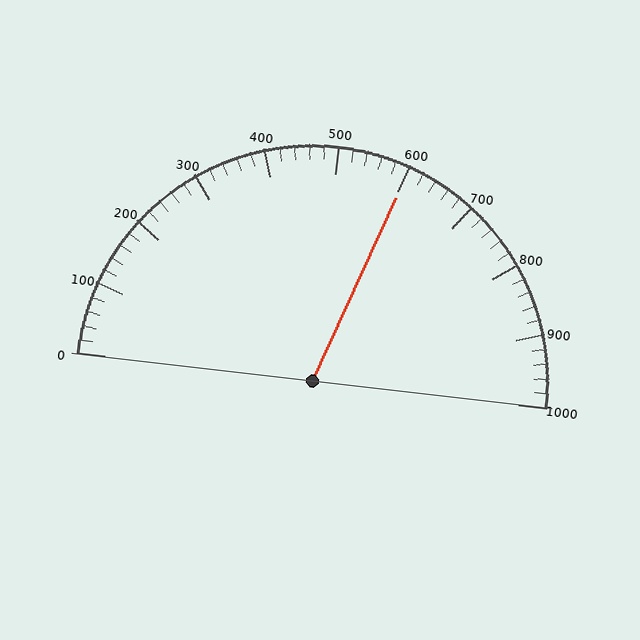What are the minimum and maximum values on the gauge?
The gauge ranges from 0 to 1000.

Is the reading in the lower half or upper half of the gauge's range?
The reading is in the upper half of the range (0 to 1000).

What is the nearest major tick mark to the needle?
The nearest major tick mark is 600.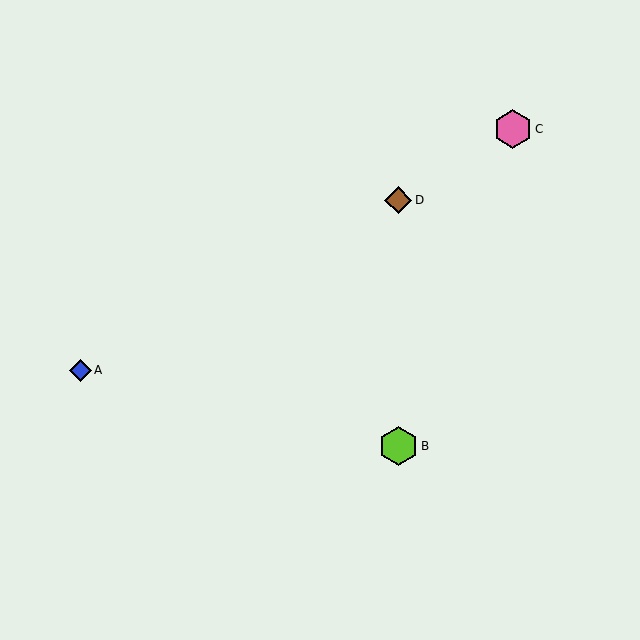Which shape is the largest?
The lime hexagon (labeled B) is the largest.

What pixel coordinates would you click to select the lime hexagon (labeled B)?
Click at (399, 446) to select the lime hexagon B.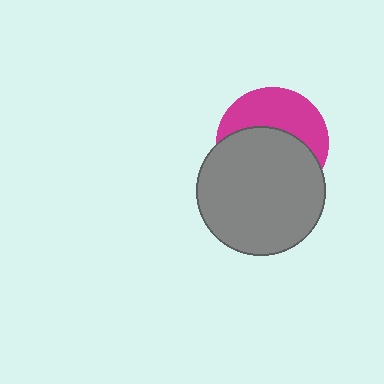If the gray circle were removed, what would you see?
You would see the complete magenta circle.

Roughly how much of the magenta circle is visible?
A small part of it is visible (roughly 43%).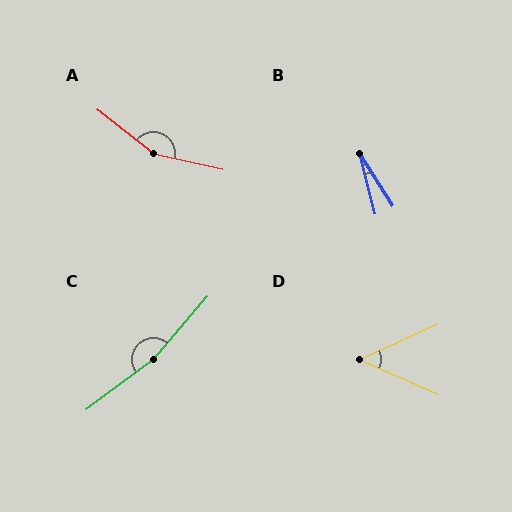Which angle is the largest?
C, at approximately 167 degrees.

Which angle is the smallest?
B, at approximately 19 degrees.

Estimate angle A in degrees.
Approximately 155 degrees.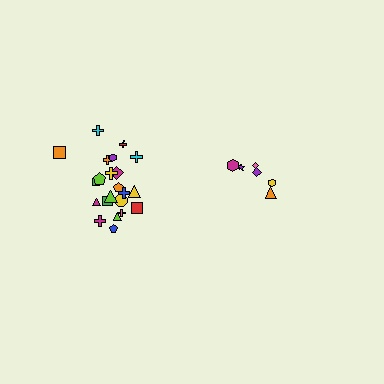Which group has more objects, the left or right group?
The left group.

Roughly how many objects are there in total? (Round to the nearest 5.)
Roughly 30 objects in total.